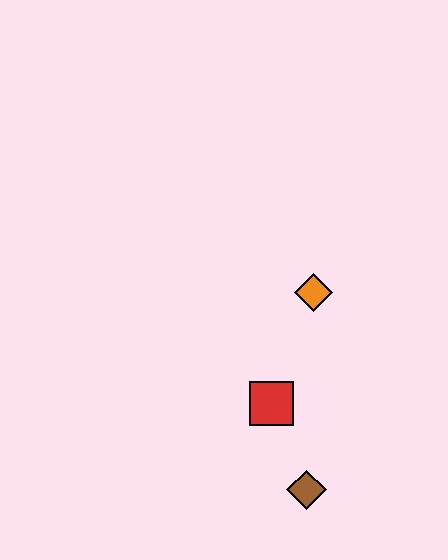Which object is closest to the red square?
The brown diamond is closest to the red square.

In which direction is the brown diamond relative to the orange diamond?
The brown diamond is below the orange diamond.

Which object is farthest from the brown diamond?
The orange diamond is farthest from the brown diamond.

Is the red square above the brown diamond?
Yes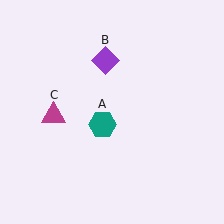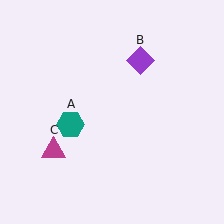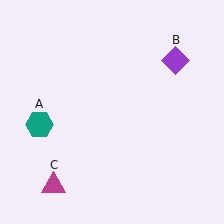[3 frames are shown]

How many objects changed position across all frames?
3 objects changed position: teal hexagon (object A), purple diamond (object B), magenta triangle (object C).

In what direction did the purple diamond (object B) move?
The purple diamond (object B) moved right.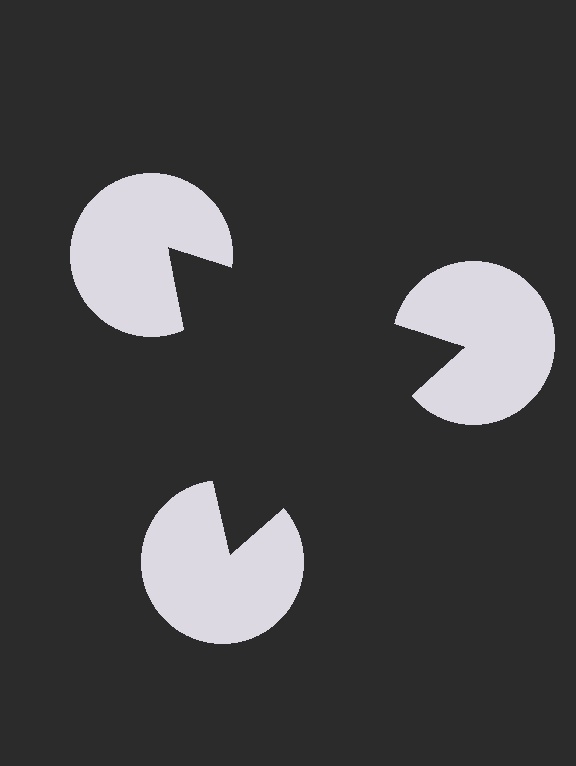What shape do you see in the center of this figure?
An illusory triangle — its edges are inferred from the aligned wedge cuts in the pac-man discs, not physically drawn.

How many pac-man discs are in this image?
There are 3 — one at each vertex of the illusory triangle.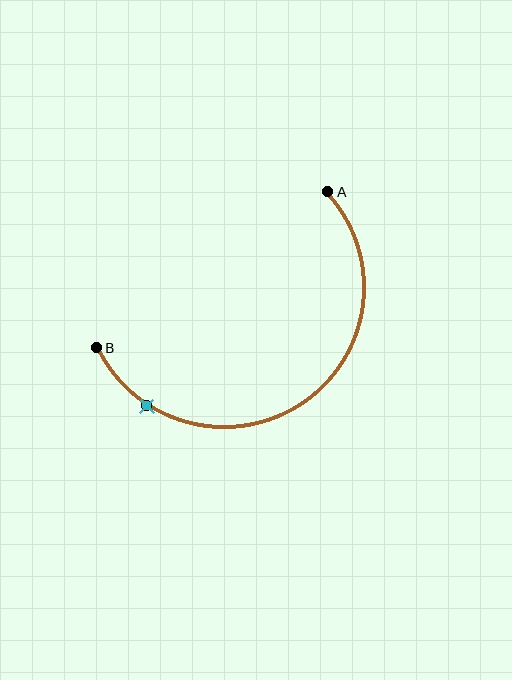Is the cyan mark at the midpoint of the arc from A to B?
No. The cyan mark lies on the arc but is closer to endpoint B. The arc midpoint would be at the point on the curve equidistant along the arc from both A and B.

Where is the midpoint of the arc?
The arc midpoint is the point on the curve farthest from the straight line joining A and B. It sits below and to the right of that line.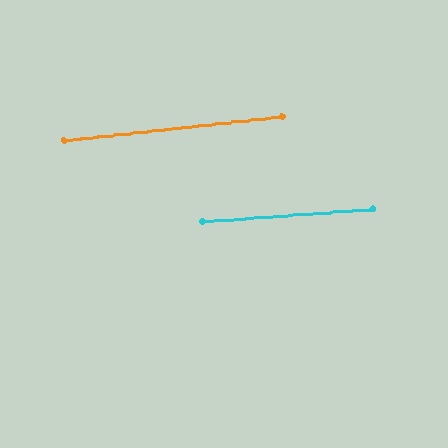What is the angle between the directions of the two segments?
Approximately 2 degrees.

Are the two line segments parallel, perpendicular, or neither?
Parallel — their directions differ by only 2.0°.